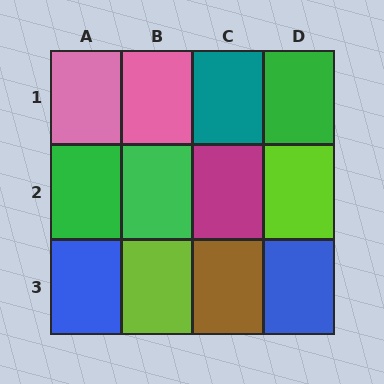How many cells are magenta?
1 cell is magenta.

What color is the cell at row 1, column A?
Pink.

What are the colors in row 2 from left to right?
Green, green, magenta, lime.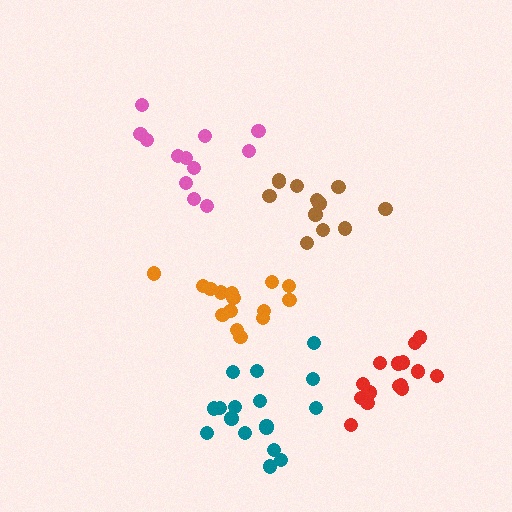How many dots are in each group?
Group 1: 17 dots, Group 2: 12 dots, Group 3: 12 dots, Group 4: 15 dots, Group 5: 15 dots (71 total).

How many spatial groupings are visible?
There are 5 spatial groupings.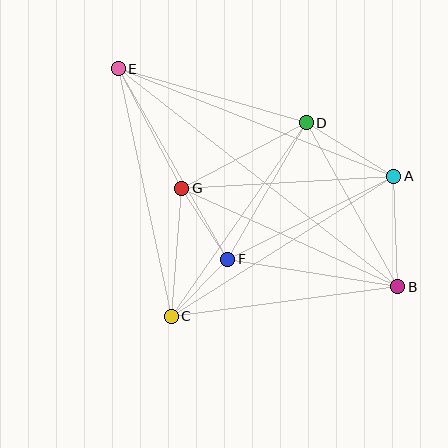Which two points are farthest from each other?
Points B and E are farthest from each other.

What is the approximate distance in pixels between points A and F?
The distance between A and F is approximately 186 pixels.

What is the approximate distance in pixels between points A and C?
The distance between A and C is approximately 263 pixels.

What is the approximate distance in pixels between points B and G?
The distance between B and G is approximately 237 pixels.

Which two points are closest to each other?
Points C and F are closest to each other.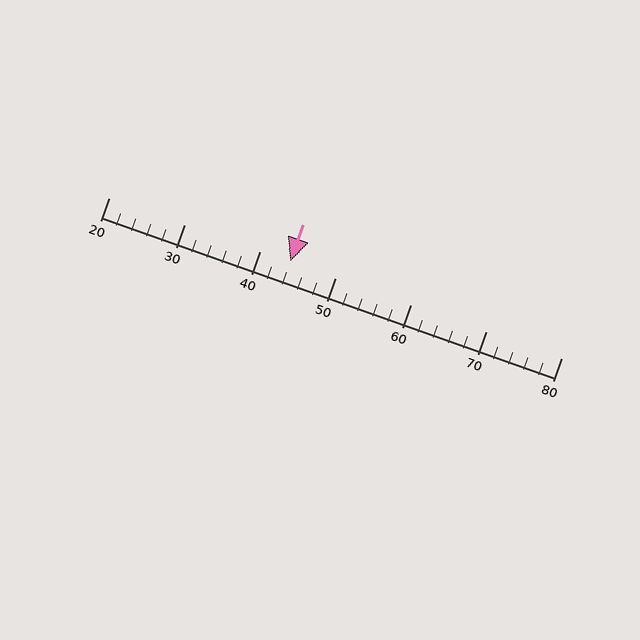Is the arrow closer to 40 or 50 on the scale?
The arrow is closer to 40.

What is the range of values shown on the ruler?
The ruler shows values from 20 to 80.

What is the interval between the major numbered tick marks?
The major tick marks are spaced 10 units apart.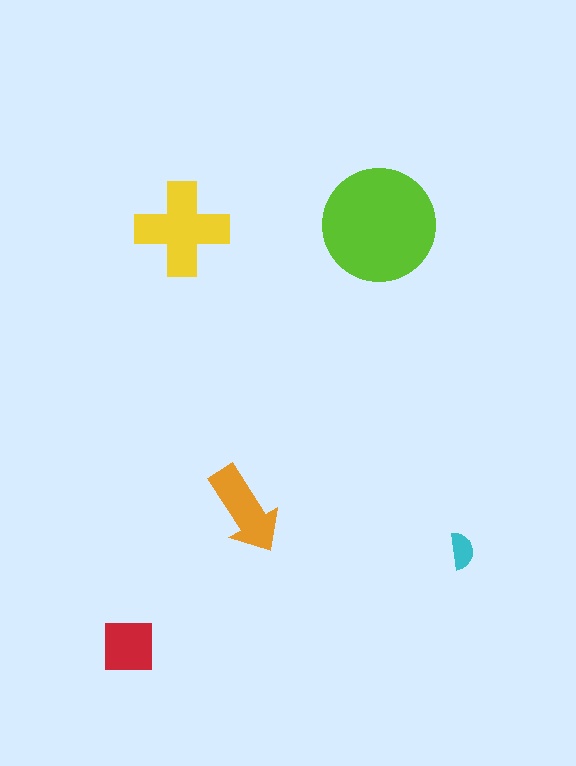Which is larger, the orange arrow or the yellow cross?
The yellow cross.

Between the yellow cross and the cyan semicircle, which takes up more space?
The yellow cross.